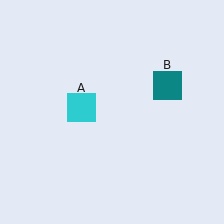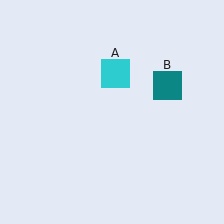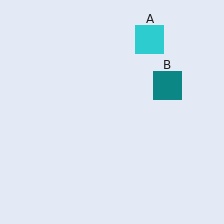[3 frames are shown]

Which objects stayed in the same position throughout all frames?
Teal square (object B) remained stationary.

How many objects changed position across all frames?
1 object changed position: cyan square (object A).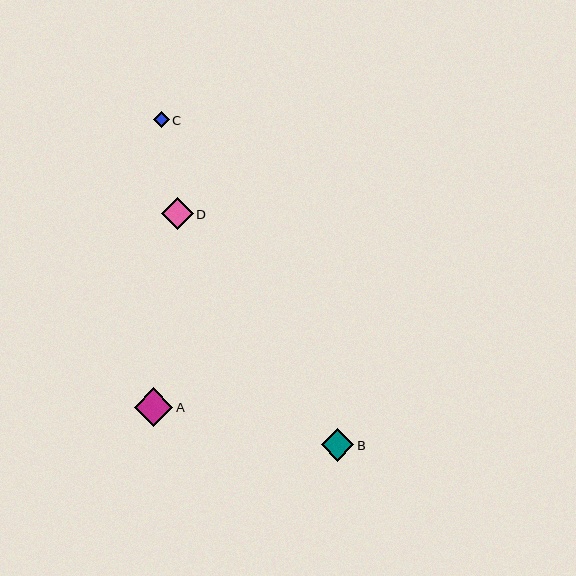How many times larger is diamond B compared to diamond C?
Diamond B is approximately 2.0 times the size of diamond C.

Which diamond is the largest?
Diamond A is the largest with a size of approximately 39 pixels.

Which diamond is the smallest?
Diamond C is the smallest with a size of approximately 16 pixels.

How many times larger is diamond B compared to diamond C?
Diamond B is approximately 2.0 times the size of diamond C.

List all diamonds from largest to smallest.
From largest to smallest: A, B, D, C.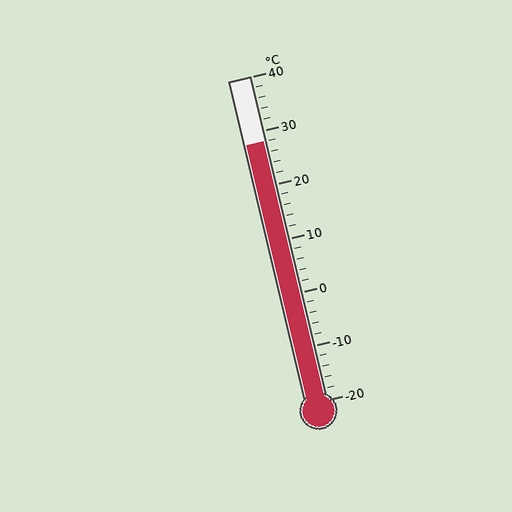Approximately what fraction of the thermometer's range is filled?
The thermometer is filled to approximately 80% of its range.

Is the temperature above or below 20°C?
The temperature is above 20°C.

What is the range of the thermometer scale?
The thermometer scale ranges from -20°C to 40°C.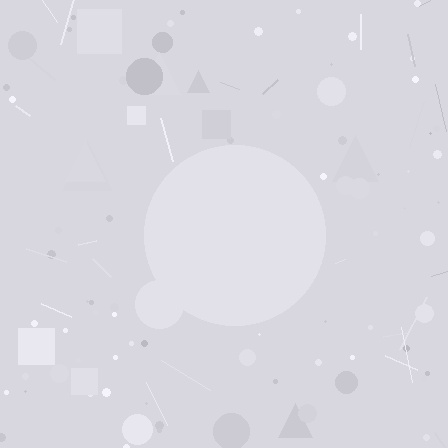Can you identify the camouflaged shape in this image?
The camouflaged shape is a circle.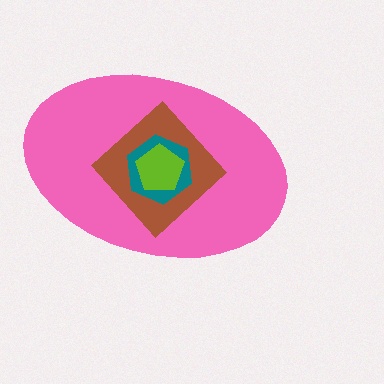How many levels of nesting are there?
4.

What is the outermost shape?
The pink ellipse.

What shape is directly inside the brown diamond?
The teal hexagon.